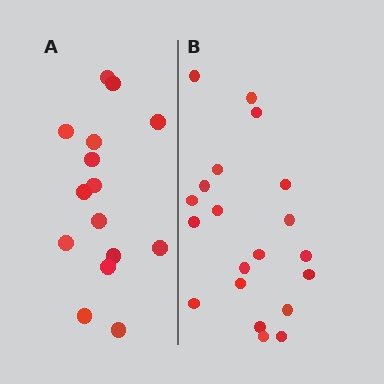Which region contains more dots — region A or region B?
Region B (the right region) has more dots.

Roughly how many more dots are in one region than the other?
Region B has about 5 more dots than region A.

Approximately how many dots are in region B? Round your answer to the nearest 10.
About 20 dots.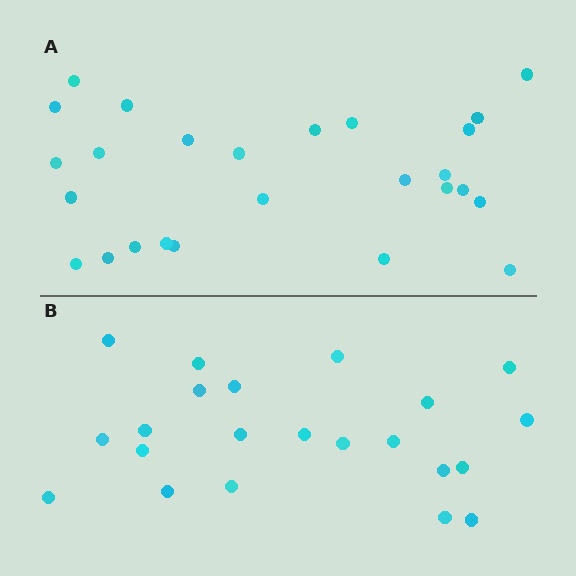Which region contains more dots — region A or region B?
Region A (the top region) has more dots.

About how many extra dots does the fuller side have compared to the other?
Region A has about 4 more dots than region B.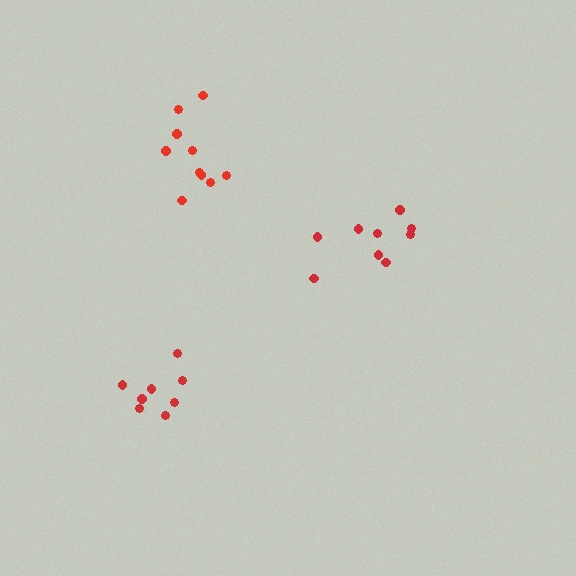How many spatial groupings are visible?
There are 3 spatial groupings.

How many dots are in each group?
Group 1: 10 dots, Group 2: 9 dots, Group 3: 8 dots (27 total).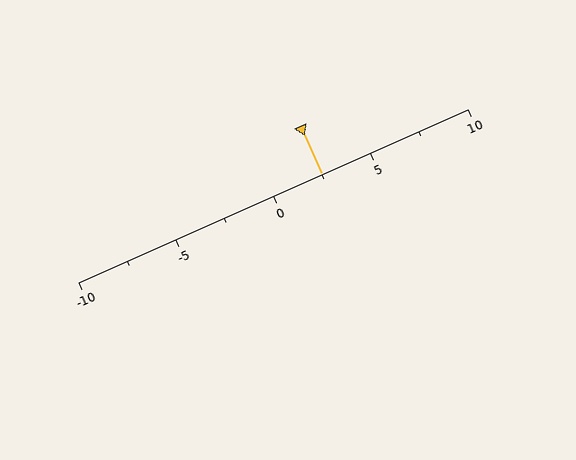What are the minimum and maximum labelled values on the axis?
The axis runs from -10 to 10.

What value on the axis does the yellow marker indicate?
The marker indicates approximately 2.5.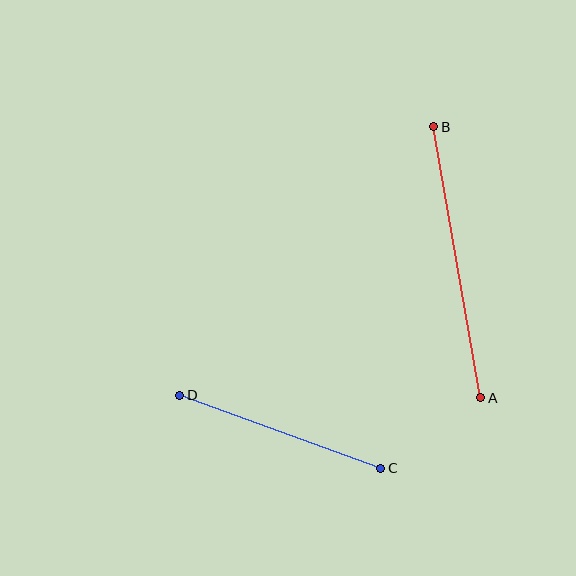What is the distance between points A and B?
The distance is approximately 275 pixels.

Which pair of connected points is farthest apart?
Points A and B are farthest apart.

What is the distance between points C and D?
The distance is approximately 214 pixels.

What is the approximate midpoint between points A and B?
The midpoint is at approximately (457, 262) pixels.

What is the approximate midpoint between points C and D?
The midpoint is at approximately (280, 432) pixels.